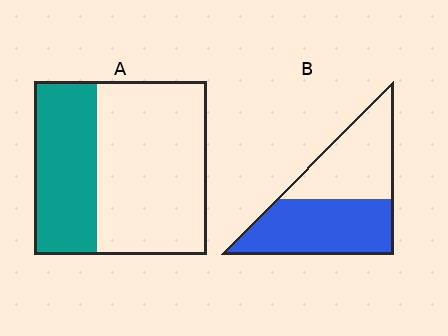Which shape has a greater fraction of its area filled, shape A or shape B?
Shape B.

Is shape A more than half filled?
No.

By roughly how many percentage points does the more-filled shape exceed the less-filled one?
By roughly 15 percentage points (B over A).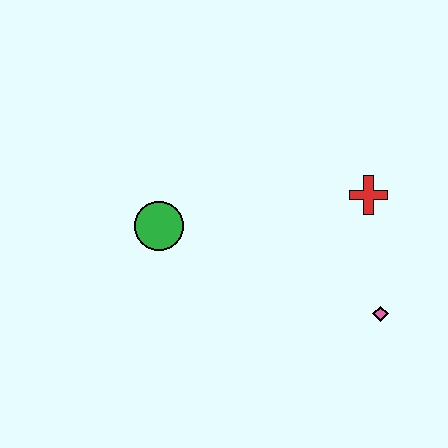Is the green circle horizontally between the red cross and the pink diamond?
No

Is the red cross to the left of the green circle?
No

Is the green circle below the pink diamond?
No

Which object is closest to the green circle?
The red cross is closest to the green circle.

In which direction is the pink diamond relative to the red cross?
The pink diamond is below the red cross.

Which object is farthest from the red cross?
The green circle is farthest from the red cross.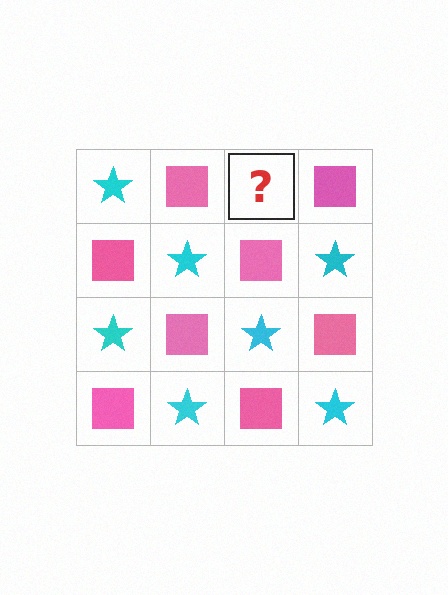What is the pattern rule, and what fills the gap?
The rule is that it alternates cyan star and pink square in a checkerboard pattern. The gap should be filled with a cyan star.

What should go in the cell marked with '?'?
The missing cell should contain a cyan star.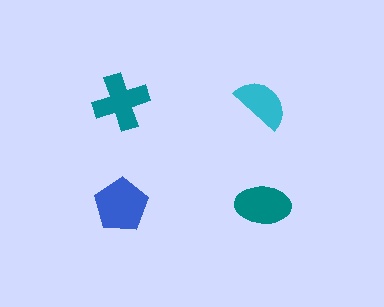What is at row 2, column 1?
A blue pentagon.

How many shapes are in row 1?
2 shapes.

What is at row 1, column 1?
A teal cross.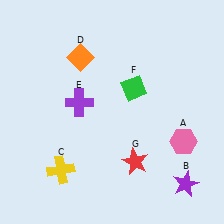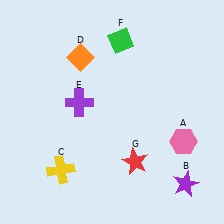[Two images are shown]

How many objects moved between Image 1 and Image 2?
1 object moved between the two images.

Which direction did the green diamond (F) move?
The green diamond (F) moved up.